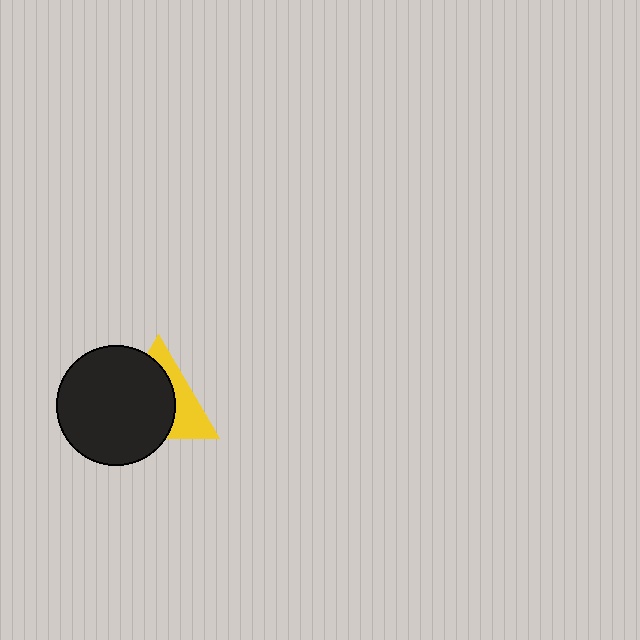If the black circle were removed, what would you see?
You would see the complete yellow triangle.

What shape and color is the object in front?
The object in front is a black circle.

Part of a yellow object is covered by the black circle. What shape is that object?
It is a triangle.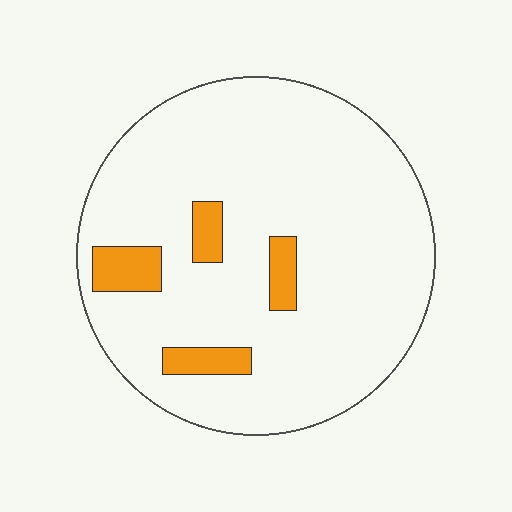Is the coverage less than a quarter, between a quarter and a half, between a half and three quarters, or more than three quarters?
Less than a quarter.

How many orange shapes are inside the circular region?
4.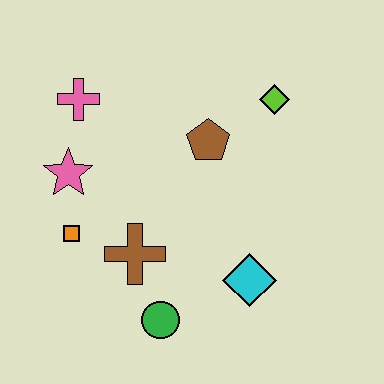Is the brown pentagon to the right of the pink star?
Yes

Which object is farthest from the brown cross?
The lime diamond is farthest from the brown cross.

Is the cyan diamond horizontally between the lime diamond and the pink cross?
Yes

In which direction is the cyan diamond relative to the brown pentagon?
The cyan diamond is below the brown pentagon.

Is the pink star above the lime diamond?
No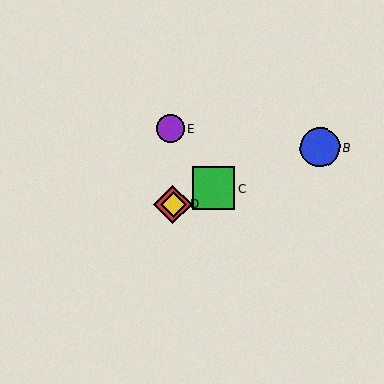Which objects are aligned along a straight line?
Objects A, B, C, D are aligned along a straight line.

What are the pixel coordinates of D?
Object D is at (174, 204).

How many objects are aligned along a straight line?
4 objects (A, B, C, D) are aligned along a straight line.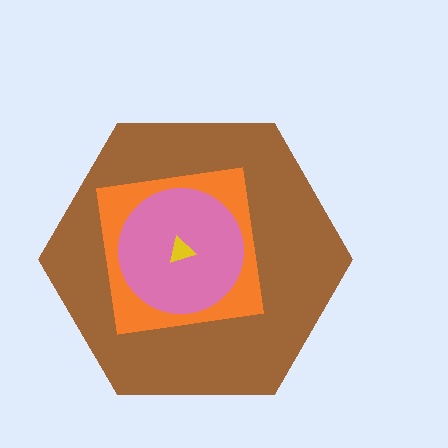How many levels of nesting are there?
4.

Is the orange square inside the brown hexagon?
Yes.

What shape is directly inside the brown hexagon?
The orange square.